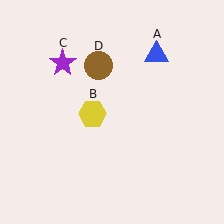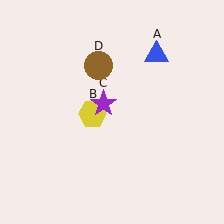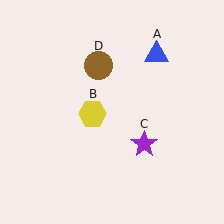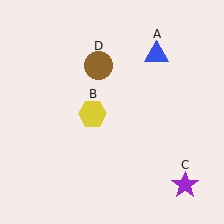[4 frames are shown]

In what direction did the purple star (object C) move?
The purple star (object C) moved down and to the right.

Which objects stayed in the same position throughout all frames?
Blue triangle (object A) and yellow hexagon (object B) and brown circle (object D) remained stationary.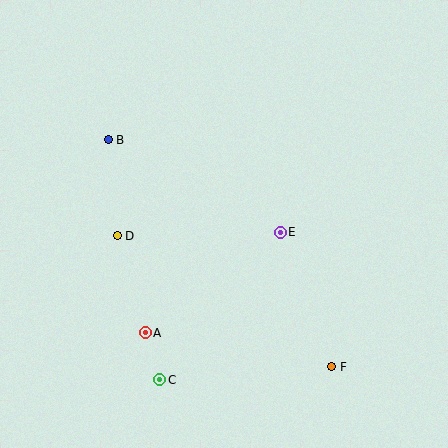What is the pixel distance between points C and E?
The distance between C and E is 190 pixels.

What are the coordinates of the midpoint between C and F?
The midpoint between C and F is at (246, 373).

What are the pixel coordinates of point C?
Point C is at (160, 380).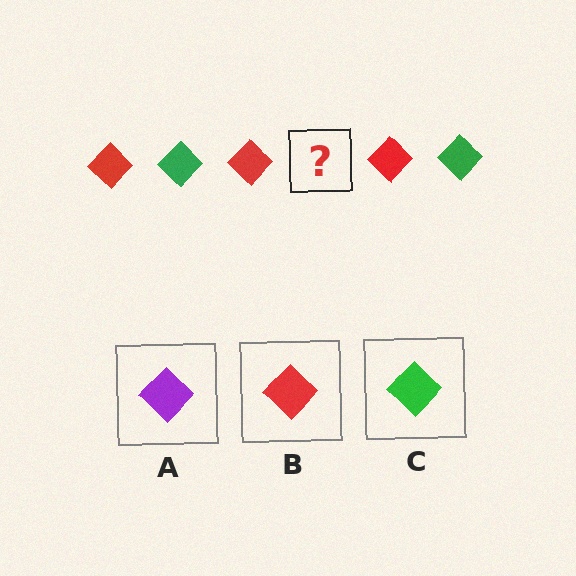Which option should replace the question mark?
Option C.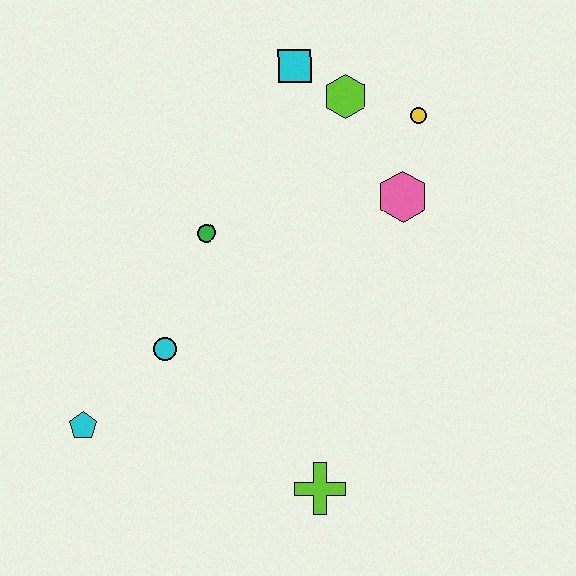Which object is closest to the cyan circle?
The cyan pentagon is closest to the cyan circle.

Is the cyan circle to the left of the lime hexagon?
Yes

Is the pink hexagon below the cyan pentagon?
No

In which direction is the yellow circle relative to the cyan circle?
The yellow circle is to the right of the cyan circle.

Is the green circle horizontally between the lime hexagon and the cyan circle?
Yes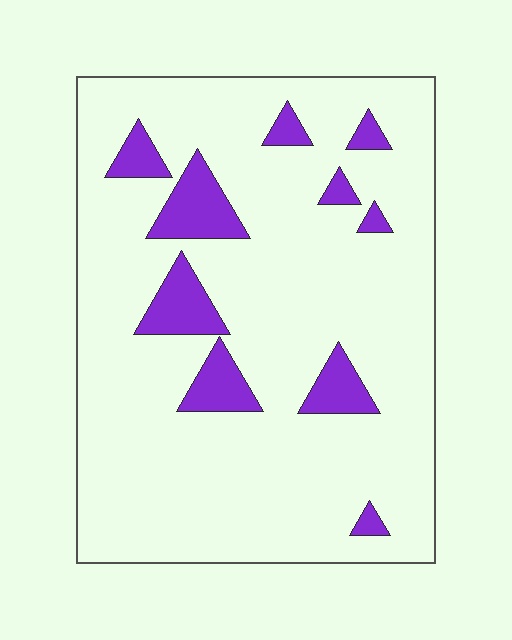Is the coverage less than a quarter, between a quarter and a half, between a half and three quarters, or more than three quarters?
Less than a quarter.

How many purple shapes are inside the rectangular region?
10.